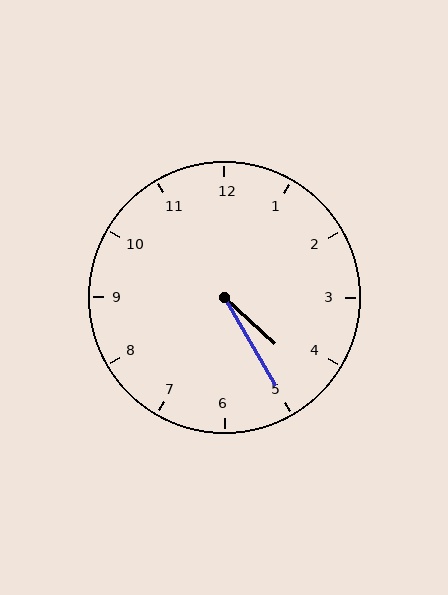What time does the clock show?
4:25.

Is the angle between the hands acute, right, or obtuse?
It is acute.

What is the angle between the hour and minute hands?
Approximately 18 degrees.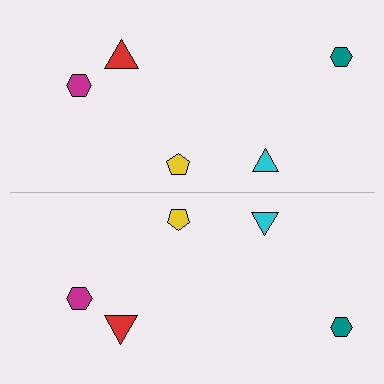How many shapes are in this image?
There are 10 shapes in this image.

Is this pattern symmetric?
Yes, this pattern has bilateral (reflection) symmetry.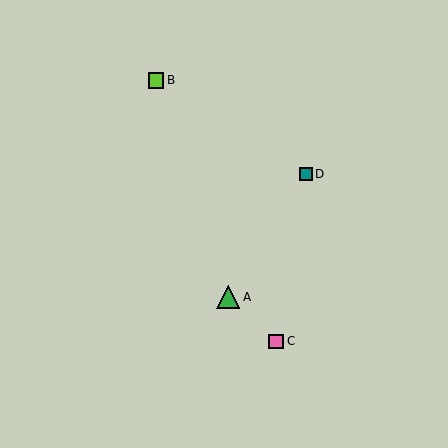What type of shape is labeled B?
Shape B is a lime square.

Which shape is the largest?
The green triangle (labeled A) is the largest.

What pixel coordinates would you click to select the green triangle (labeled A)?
Click at (228, 297) to select the green triangle A.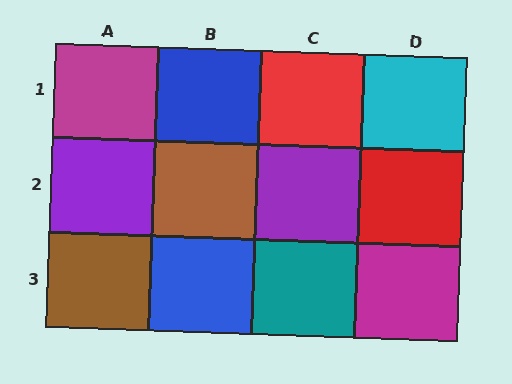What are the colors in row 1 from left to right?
Magenta, blue, red, cyan.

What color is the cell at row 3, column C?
Teal.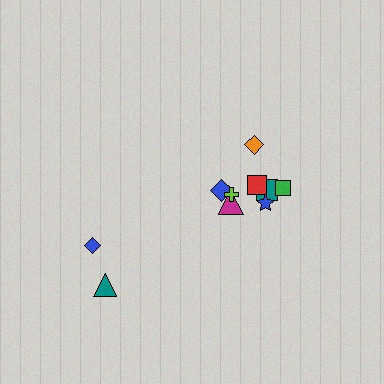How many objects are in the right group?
There are 7 objects.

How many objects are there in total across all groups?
There are 10 objects.